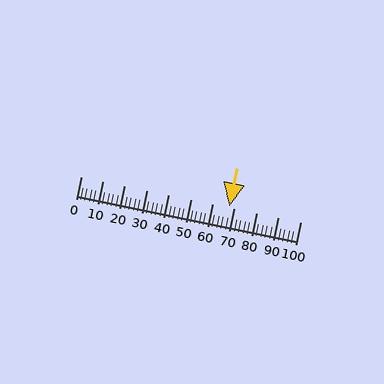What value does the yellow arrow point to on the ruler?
The yellow arrow points to approximately 68.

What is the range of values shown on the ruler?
The ruler shows values from 0 to 100.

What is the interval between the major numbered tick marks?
The major tick marks are spaced 10 units apart.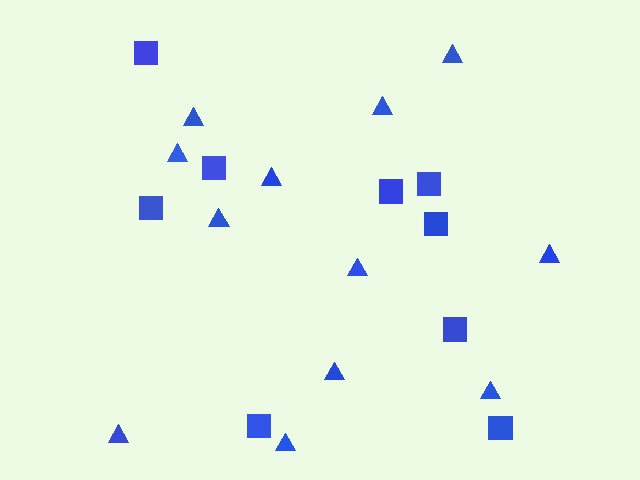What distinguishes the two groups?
There are 2 groups: one group of triangles (12) and one group of squares (9).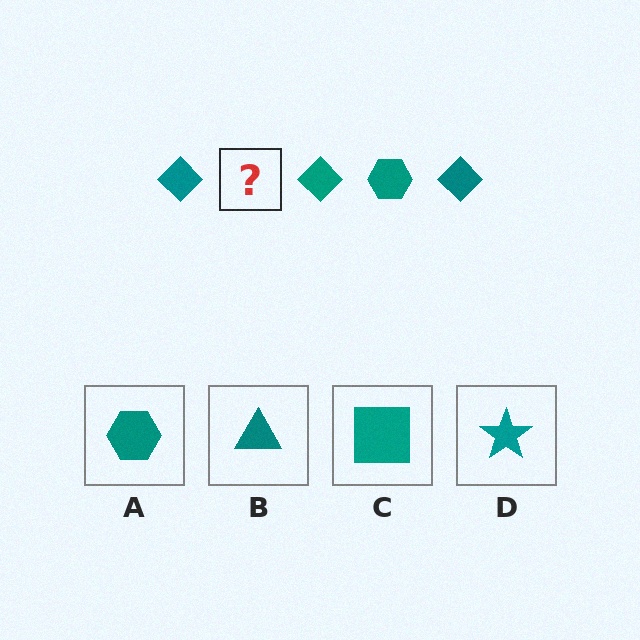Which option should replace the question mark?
Option A.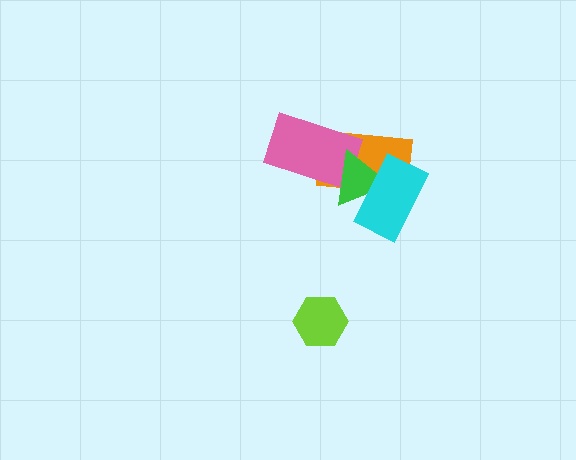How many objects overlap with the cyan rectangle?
2 objects overlap with the cyan rectangle.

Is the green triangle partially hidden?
Yes, it is partially covered by another shape.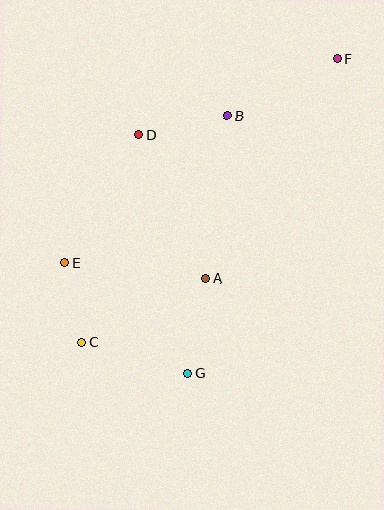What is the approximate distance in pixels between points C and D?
The distance between C and D is approximately 215 pixels.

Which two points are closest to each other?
Points C and E are closest to each other.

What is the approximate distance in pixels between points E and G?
The distance between E and G is approximately 165 pixels.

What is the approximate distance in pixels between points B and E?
The distance between B and E is approximately 219 pixels.